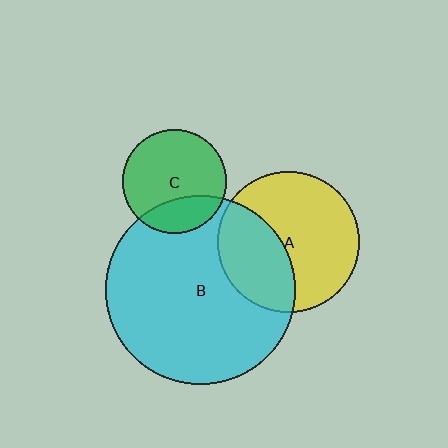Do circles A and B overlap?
Yes.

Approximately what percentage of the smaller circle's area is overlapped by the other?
Approximately 35%.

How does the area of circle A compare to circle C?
Approximately 1.8 times.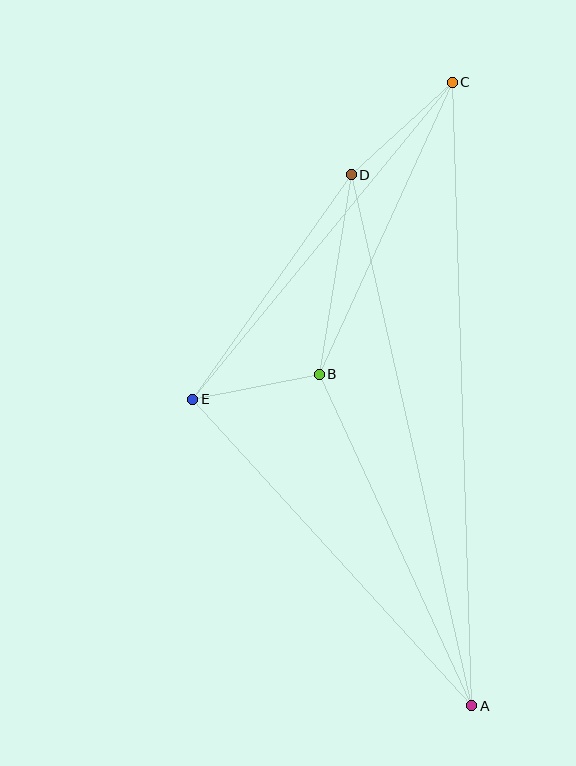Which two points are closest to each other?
Points B and E are closest to each other.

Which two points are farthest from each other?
Points A and C are farthest from each other.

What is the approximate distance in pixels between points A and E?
The distance between A and E is approximately 415 pixels.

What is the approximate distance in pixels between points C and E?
The distance between C and E is approximately 410 pixels.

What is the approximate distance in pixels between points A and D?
The distance between A and D is approximately 545 pixels.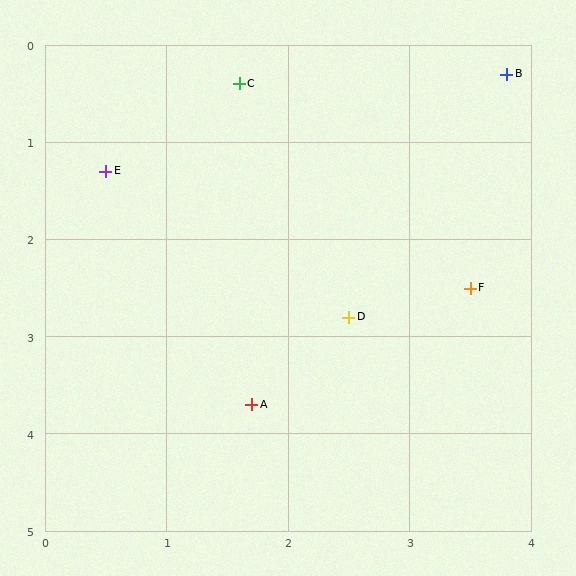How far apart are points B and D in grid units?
Points B and D are about 2.8 grid units apart.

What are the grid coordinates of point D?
Point D is at approximately (2.5, 2.8).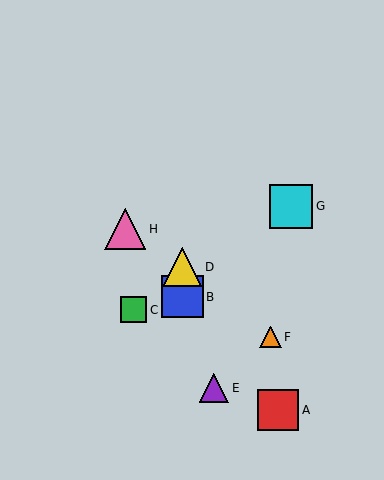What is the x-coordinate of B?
Object B is at x≈182.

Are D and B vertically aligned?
Yes, both are at x≈182.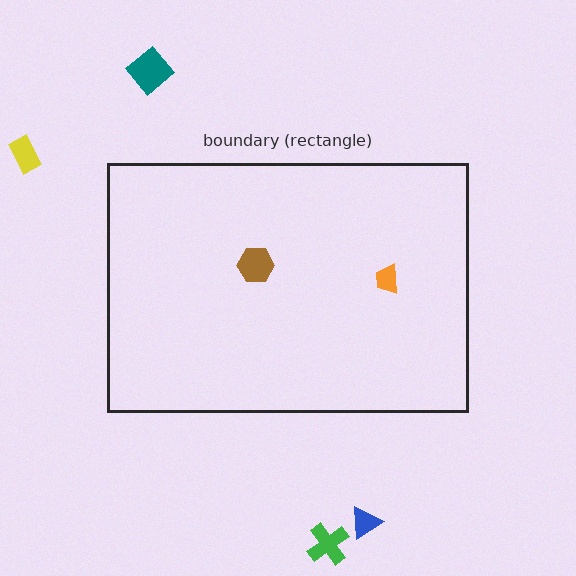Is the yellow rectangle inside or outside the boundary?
Outside.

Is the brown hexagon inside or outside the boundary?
Inside.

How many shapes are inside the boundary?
2 inside, 4 outside.